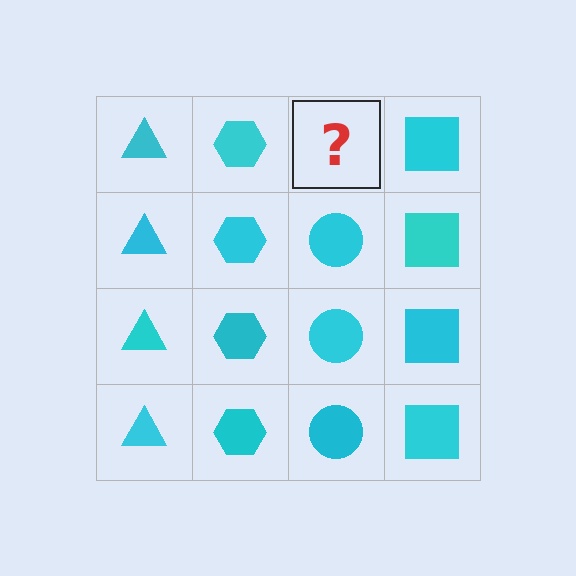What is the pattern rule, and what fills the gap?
The rule is that each column has a consistent shape. The gap should be filled with a cyan circle.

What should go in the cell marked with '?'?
The missing cell should contain a cyan circle.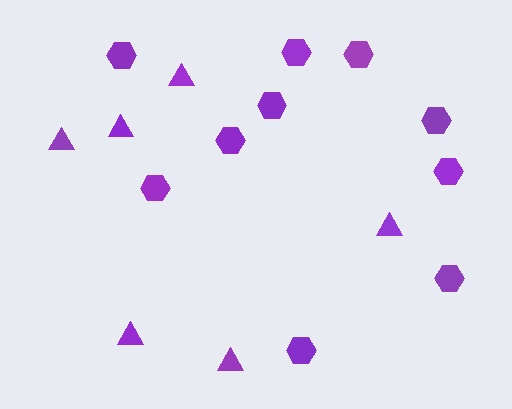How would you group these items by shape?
There are 2 groups: one group of triangles (6) and one group of hexagons (10).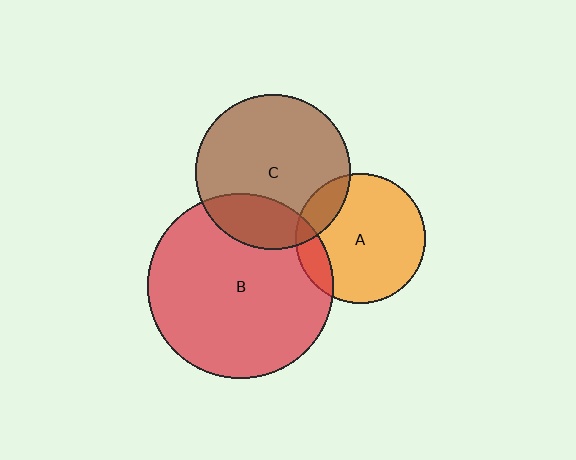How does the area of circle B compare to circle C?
Approximately 1.4 times.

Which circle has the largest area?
Circle B (red).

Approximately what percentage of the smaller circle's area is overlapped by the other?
Approximately 15%.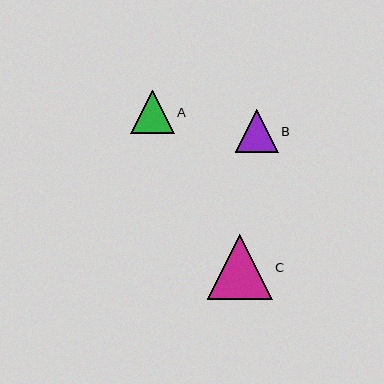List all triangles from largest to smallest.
From largest to smallest: C, A, B.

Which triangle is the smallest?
Triangle B is the smallest with a size of approximately 43 pixels.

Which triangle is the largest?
Triangle C is the largest with a size of approximately 65 pixels.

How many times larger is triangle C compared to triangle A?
Triangle C is approximately 1.5 times the size of triangle A.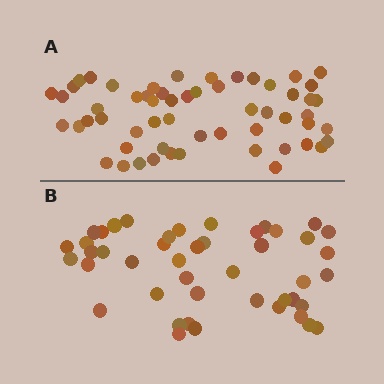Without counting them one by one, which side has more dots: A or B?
Region A (the top region) has more dots.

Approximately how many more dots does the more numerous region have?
Region A has roughly 12 or so more dots than region B.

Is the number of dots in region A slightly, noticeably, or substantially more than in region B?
Region A has noticeably more, but not dramatically so. The ratio is roughly 1.3 to 1.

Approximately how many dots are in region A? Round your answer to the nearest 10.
About 60 dots. (The exact count is 57, which rounds to 60.)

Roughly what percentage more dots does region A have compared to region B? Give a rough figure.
About 25% more.